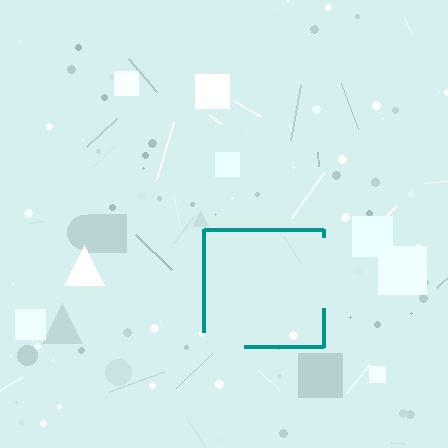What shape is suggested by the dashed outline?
The dashed outline suggests a square.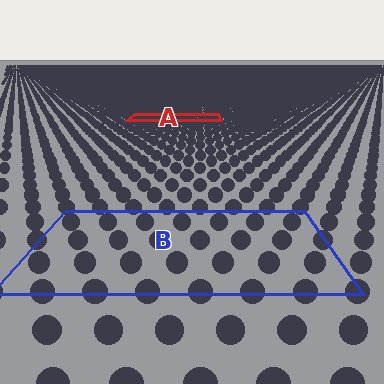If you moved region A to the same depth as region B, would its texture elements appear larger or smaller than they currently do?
They would appear larger. At a closer depth, the same texture elements are projected at a bigger on-screen size.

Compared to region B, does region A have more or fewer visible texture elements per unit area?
Region A has more texture elements per unit area — they are packed more densely because it is farther away.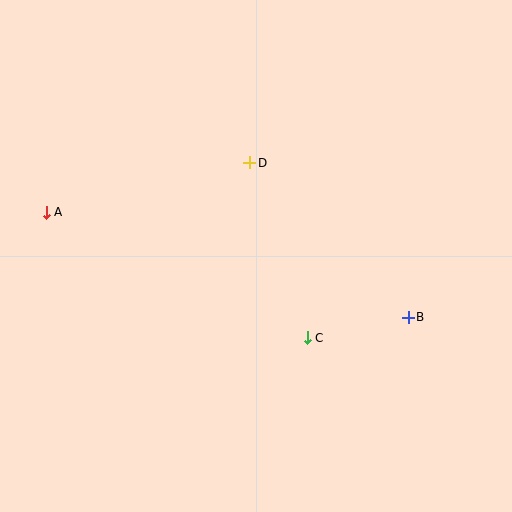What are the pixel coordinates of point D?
Point D is at (250, 163).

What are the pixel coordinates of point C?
Point C is at (307, 338).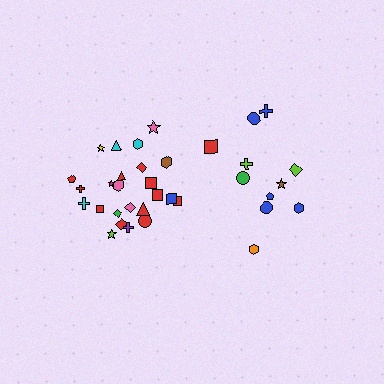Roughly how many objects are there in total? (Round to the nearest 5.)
Roughly 35 objects in total.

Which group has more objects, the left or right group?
The left group.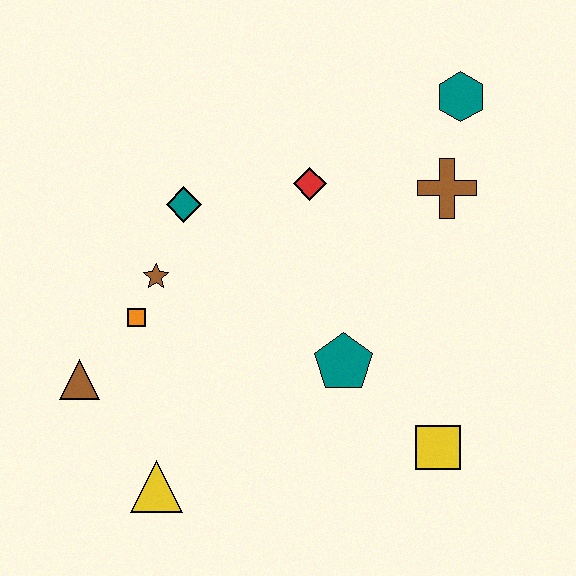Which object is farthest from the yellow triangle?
The teal hexagon is farthest from the yellow triangle.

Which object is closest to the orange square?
The brown star is closest to the orange square.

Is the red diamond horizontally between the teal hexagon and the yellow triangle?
Yes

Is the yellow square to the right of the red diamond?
Yes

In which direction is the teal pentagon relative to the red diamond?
The teal pentagon is below the red diamond.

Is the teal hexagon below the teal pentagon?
No